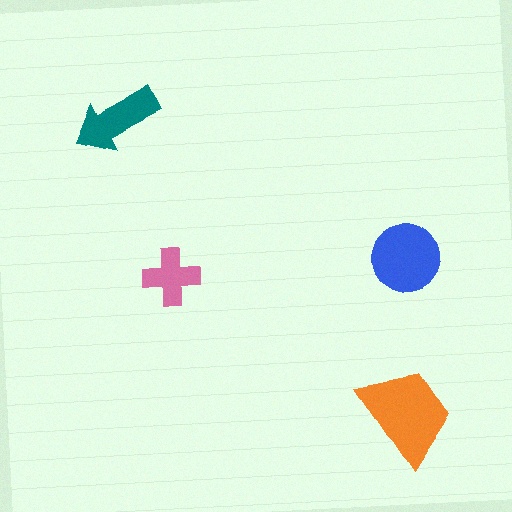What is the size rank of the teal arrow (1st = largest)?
3rd.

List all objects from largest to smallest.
The orange trapezoid, the blue circle, the teal arrow, the pink cross.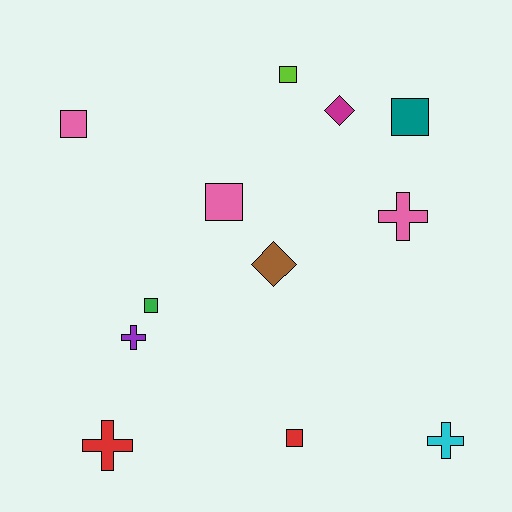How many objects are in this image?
There are 12 objects.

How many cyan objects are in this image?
There is 1 cyan object.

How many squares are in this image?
There are 6 squares.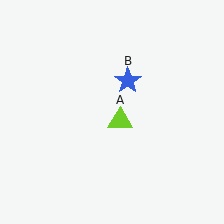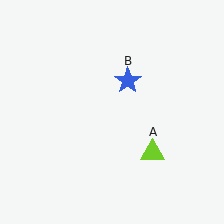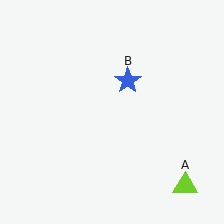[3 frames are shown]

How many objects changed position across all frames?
1 object changed position: lime triangle (object A).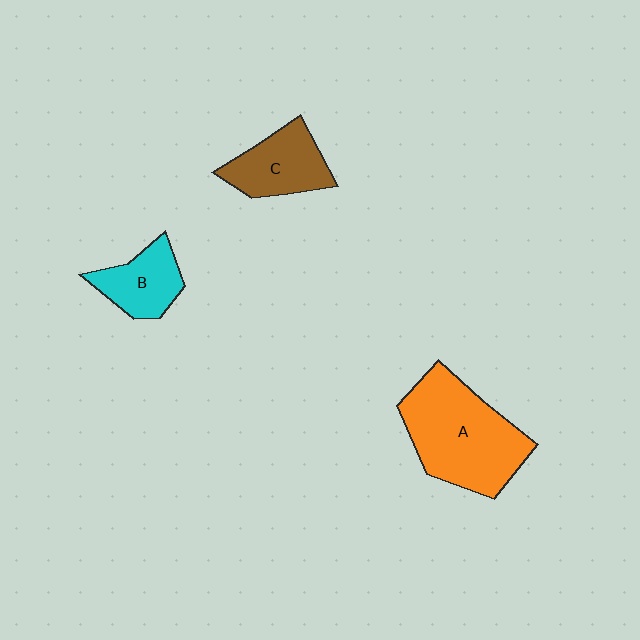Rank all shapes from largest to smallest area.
From largest to smallest: A (orange), C (brown), B (cyan).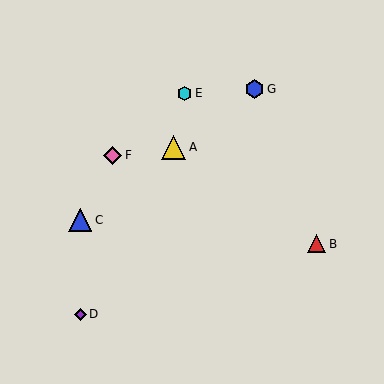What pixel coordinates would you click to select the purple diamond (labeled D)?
Click at (80, 314) to select the purple diamond D.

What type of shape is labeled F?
Shape F is a pink diamond.